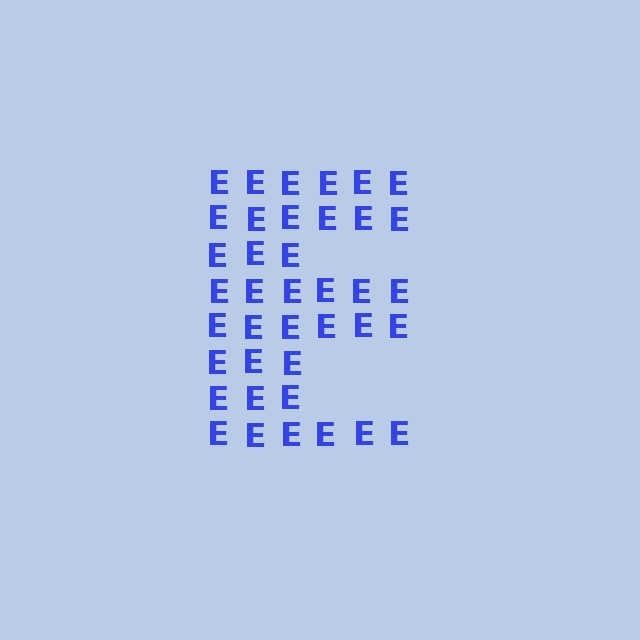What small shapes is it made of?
It is made of small letter E's.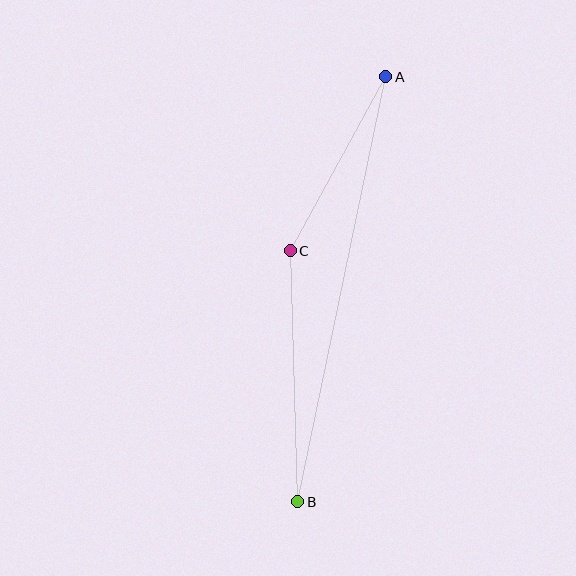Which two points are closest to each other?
Points A and C are closest to each other.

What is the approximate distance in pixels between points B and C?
The distance between B and C is approximately 251 pixels.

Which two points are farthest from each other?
Points A and B are farthest from each other.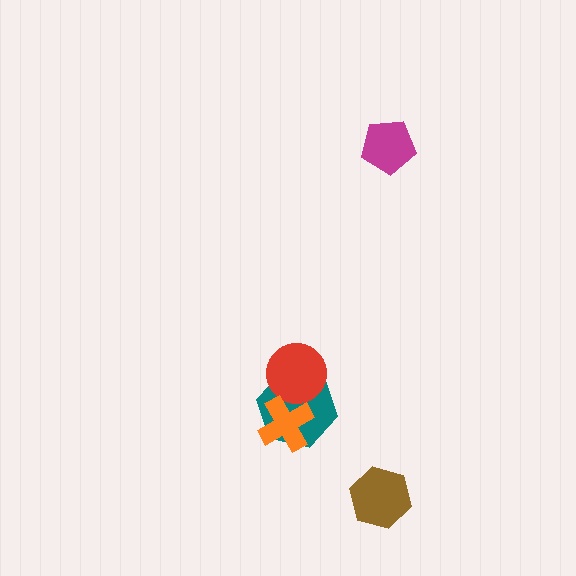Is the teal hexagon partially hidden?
Yes, it is partially covered by another shape.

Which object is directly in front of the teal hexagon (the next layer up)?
The red circle is directly in front of the teal hexagon.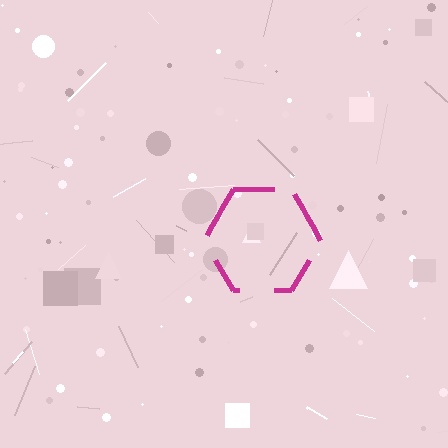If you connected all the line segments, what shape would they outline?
They would outline a hexagon.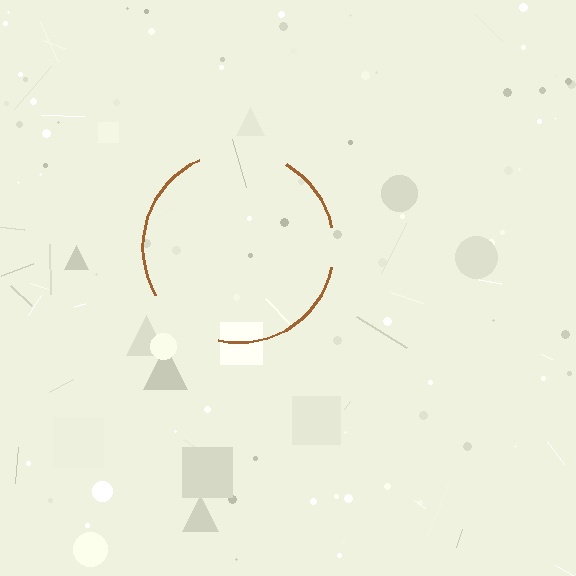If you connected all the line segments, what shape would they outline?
They would outline a circle.